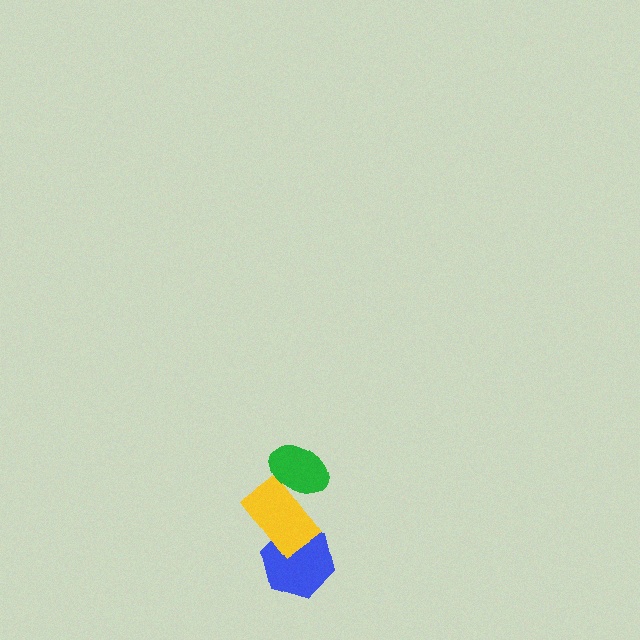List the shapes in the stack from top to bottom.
From top to bottom: the green ellipse, the yellow rectangle, the blue hexagon.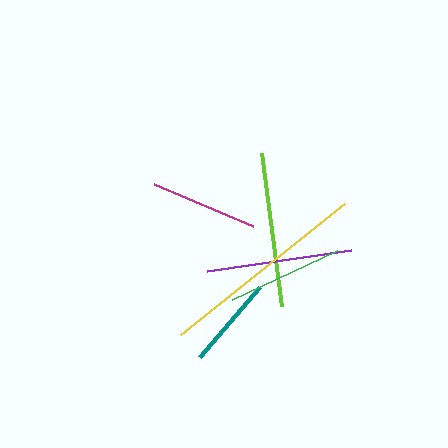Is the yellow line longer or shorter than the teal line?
The yellow line is longer than the teal line.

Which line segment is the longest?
The yellow line is the longest at approximately 210 pixels.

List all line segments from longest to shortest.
From longest to shortest: yellow, lime, purple, green, magenta, teal.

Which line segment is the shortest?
The teal line is the shortest at approximately 92 pixels.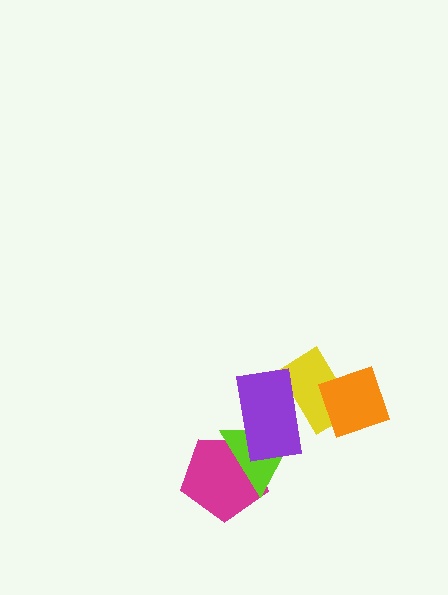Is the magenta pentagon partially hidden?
Yes, it is partially covered by another shape.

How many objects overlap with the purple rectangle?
3 objects overlap with the purple rectangle.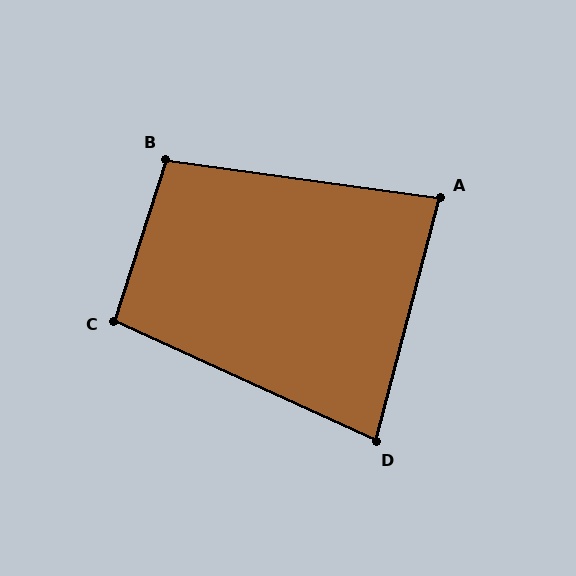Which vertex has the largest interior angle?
B, at approximately 100 degrees.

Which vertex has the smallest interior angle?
D, at approximately 80 degrees.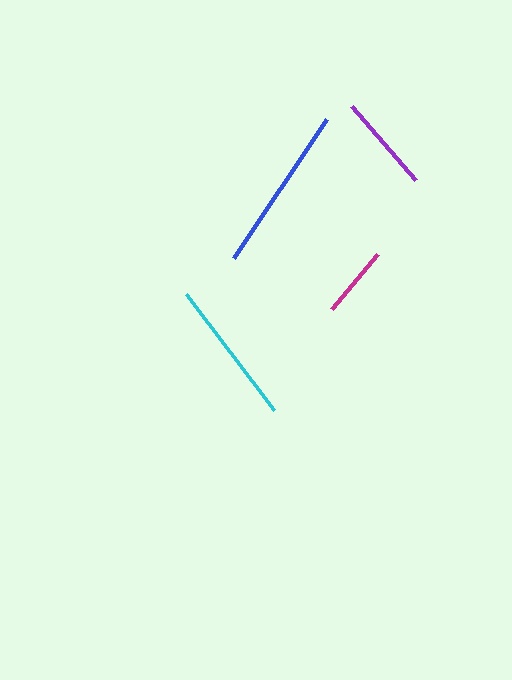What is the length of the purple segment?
The purple segment is approximately 98 pixels long.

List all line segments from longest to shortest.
From longest to shortest: blue, cyan, purple, magenta.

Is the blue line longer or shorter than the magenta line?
The blue line is longer than the magenta line.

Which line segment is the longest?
The blue line is the longest at approximately 168 pixels.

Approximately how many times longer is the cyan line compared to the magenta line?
The cyan line is approximately 2.0 times the length of the magenta line.